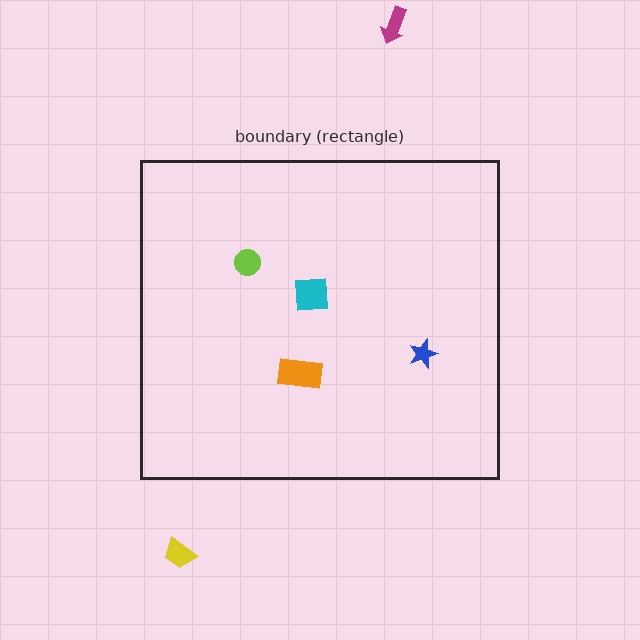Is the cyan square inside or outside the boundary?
Inside.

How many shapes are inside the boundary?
4 inside, 2 outside.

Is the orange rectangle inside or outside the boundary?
Inside.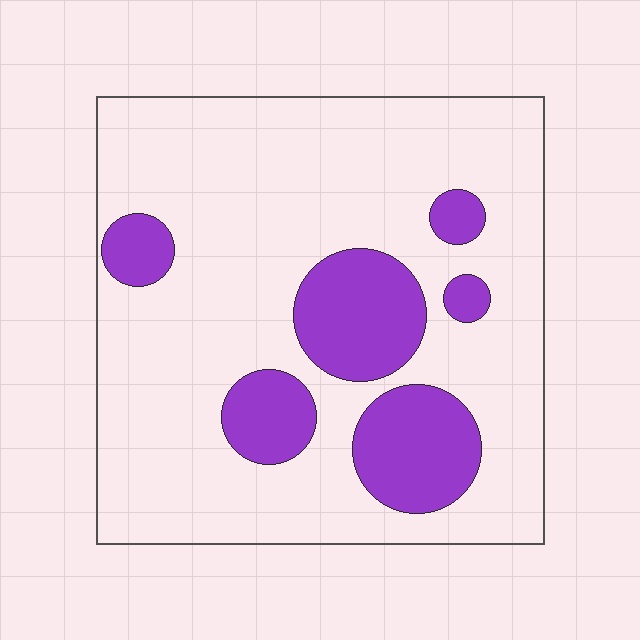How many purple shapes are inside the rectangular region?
6.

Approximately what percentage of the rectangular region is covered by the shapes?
Approximately 20%.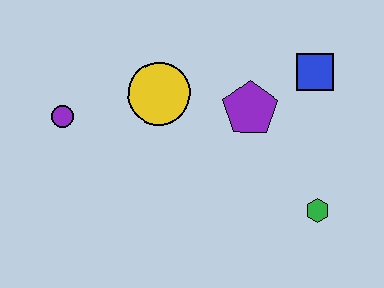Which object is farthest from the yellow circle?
The green hexagon is farthest from the yellow circle.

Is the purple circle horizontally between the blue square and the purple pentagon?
No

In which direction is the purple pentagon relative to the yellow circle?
The purple pentagon is to the right of the yellow circle.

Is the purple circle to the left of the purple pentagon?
Yes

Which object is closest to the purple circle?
The yellow circle is closest to the purple circle.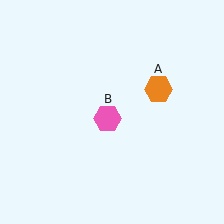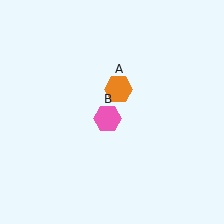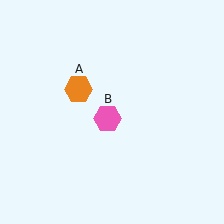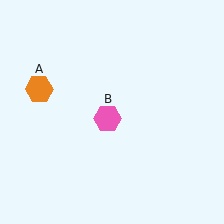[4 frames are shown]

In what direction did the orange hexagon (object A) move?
The orange hexagon (object A) moved left.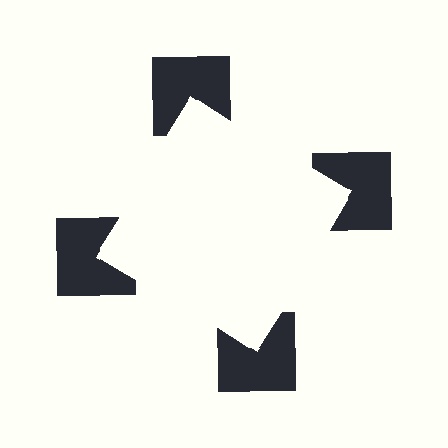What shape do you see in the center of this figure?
An illusory square — its edges are inferred from the aligned wedge cuts in the notched squares, not physically drawn.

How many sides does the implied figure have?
4 sides.